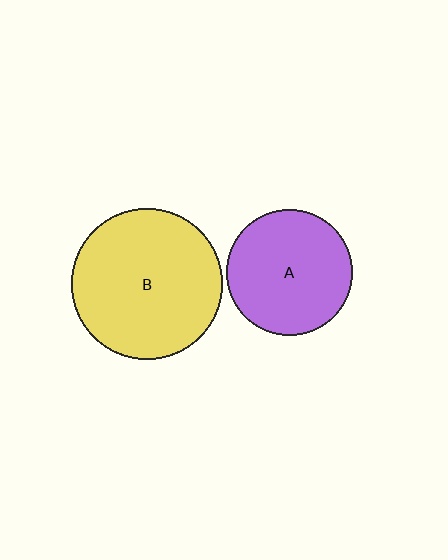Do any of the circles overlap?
No, none of the circles overlap.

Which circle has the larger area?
Circle B (yellow).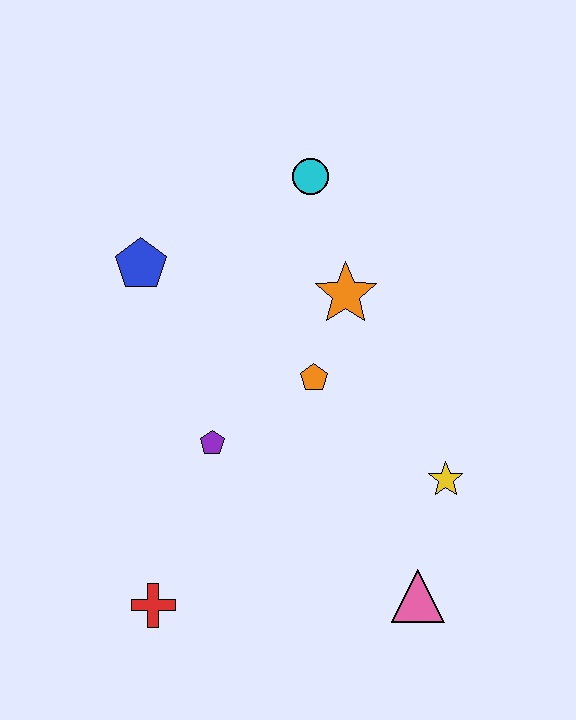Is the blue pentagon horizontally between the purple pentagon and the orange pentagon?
No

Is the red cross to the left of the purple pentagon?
Yes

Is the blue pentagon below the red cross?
No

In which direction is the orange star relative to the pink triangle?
The orange star is above the pink triangle.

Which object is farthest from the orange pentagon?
The red cross is farthest from the orange pentagon.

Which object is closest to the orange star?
The orange pentagon is closest to the orange star.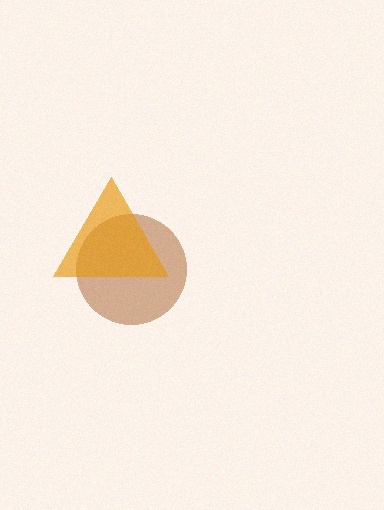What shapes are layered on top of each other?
The layered shapes are: a brown circle, an orange triangle.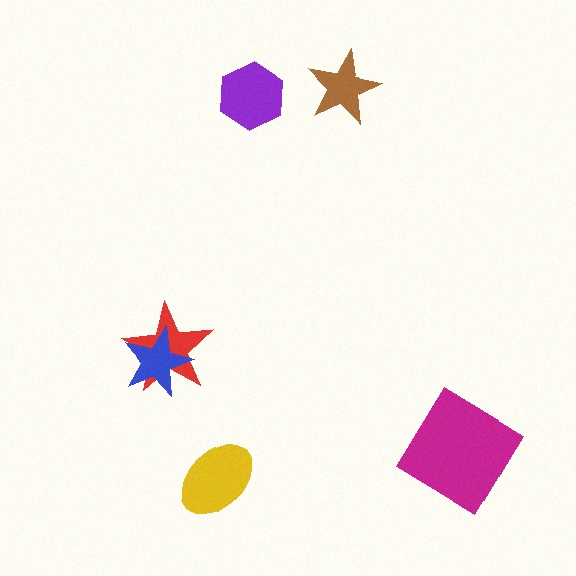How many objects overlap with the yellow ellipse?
0 objects overlap with the yellow ellipse.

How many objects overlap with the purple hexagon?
0 objects overlap with the purple hexagon.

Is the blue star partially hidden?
No, no other shape covers it.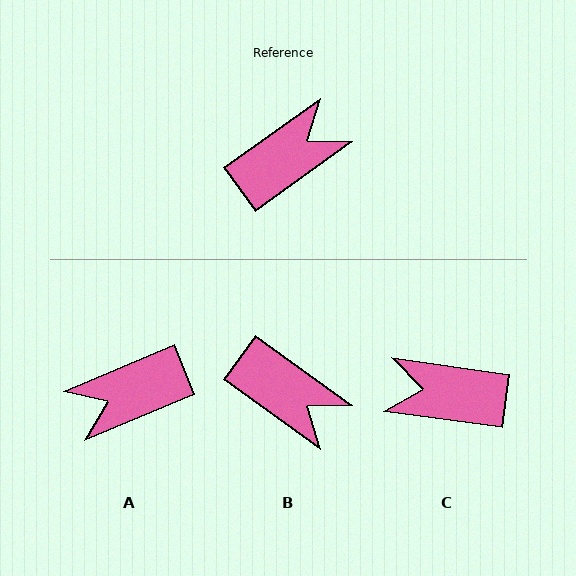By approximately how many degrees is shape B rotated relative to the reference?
Approximately 71 degrees clockwise.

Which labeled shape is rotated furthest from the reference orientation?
A, about 167 degrees away.